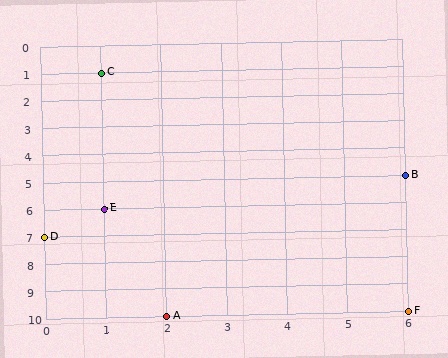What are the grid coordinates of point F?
Point F is at grid coordinates (6, 10).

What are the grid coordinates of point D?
Point D is at grid coordinates (0, 7).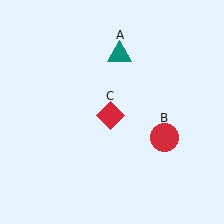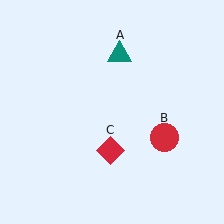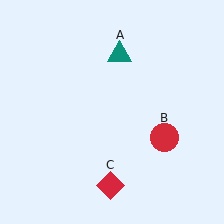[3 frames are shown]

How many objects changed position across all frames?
1 object changed position: red diamond (object C).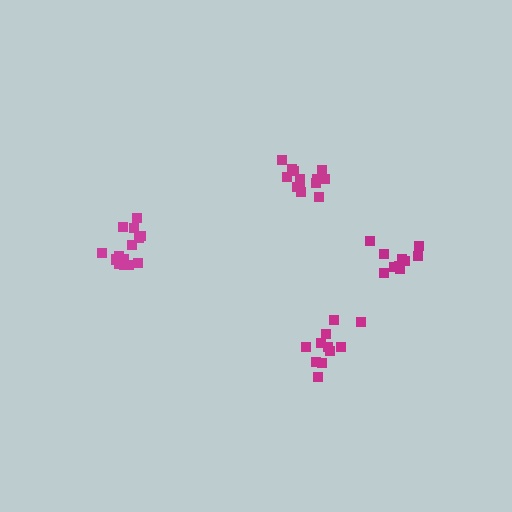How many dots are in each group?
Group 1: 11 dots, Group 2: 15 dots, Group 3: 10 dots, Group 4: 14 dots (50 total).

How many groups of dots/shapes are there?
There are 4 groups.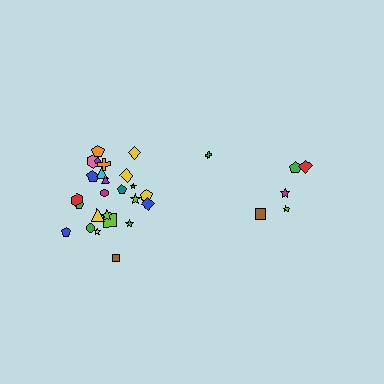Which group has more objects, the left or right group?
The left group.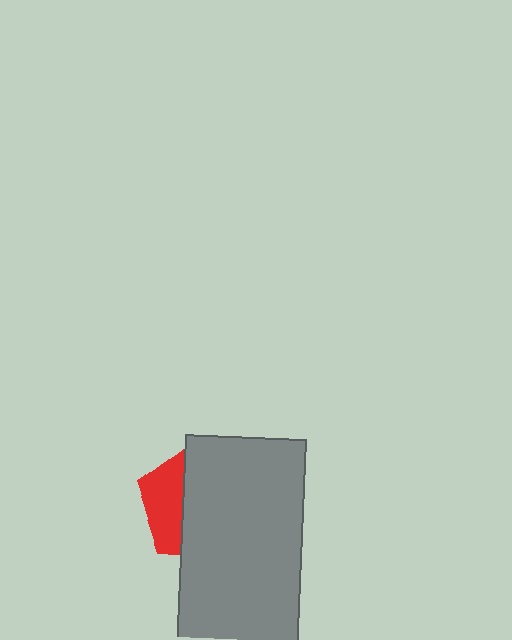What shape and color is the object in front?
The object in front is a gray rectangle.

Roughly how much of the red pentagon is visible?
A small part of it is visible (roughly 32%).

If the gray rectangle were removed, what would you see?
You would see the complete red pentagon.